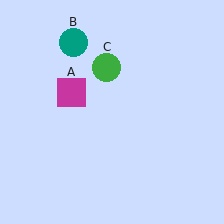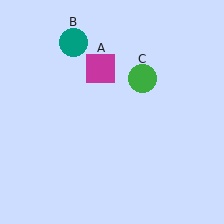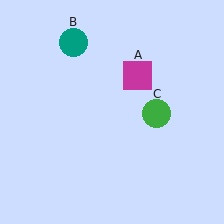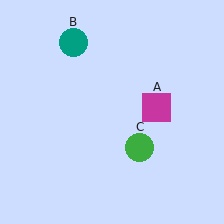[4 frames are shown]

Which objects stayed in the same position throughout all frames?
Teal circle (object B) remained stationary.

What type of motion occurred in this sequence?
The magenta square (object A), green circle (object C) rotated clockwise around the center of the scene.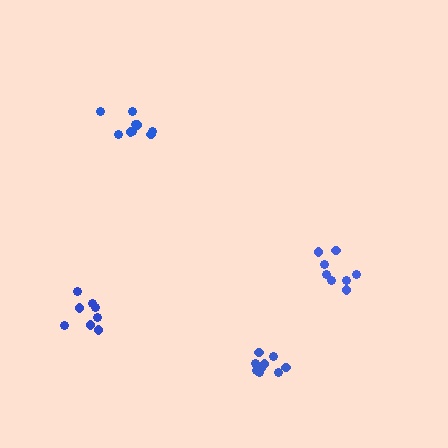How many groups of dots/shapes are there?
There are 4 groups.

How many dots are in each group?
Group 1: 8 dots, Group 2: 8 dots, Group 3: 9 dots, Group 4: 10 dots (35 total).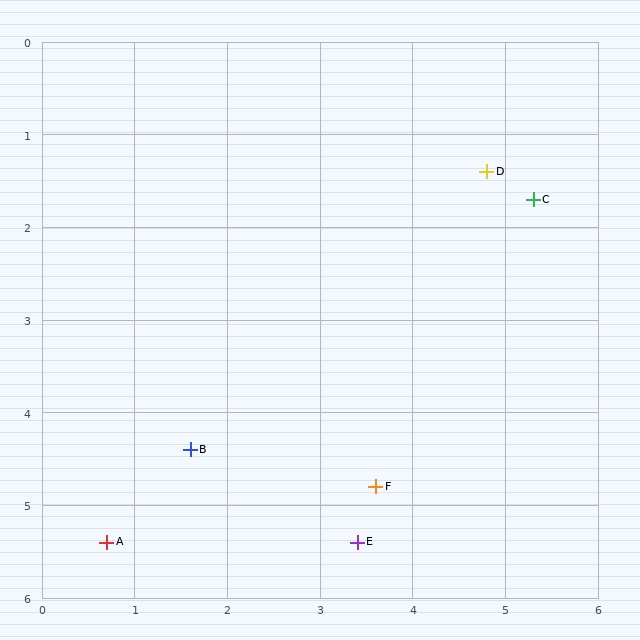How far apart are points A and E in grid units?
Points A and E are about 2.7 grid units apart.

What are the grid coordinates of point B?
Point B is at approximately (1.6, 4.4).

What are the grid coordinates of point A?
Point A is at approximately (0.7, 5.4).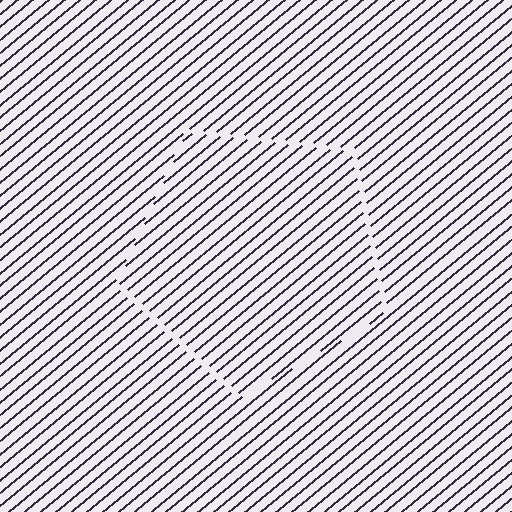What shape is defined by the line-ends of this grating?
An illusory pentagon. The interior of the shape contains the same grating, shifted by half a period — the contour is defined by the phase discontinuity where line-ends from the inner and outer gratings abut.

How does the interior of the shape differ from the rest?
The interior of the shape contains the same grating, shifted by half a period — the contour is defined by the phase discontinuity where line-ends from the inner and outer gratings abut.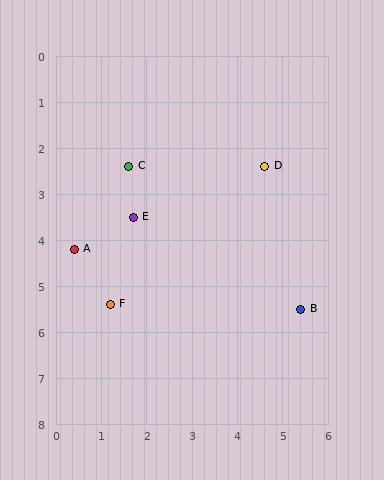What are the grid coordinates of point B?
Point B is at approximately (5.4, 5.5).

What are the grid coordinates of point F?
Point F is at approximately (1.2, 5.4).